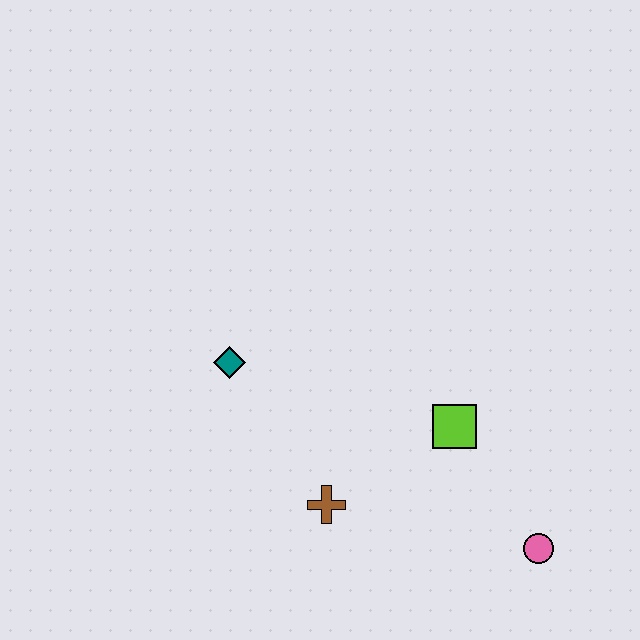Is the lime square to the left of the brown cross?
No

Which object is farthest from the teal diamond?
The pink circle is farthest from the teal diamond.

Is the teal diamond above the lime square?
Yes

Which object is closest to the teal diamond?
The brown cross is closest to the teal diamond.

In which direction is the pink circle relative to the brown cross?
The pink circle is to the right of the brown cross.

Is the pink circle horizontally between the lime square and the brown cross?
No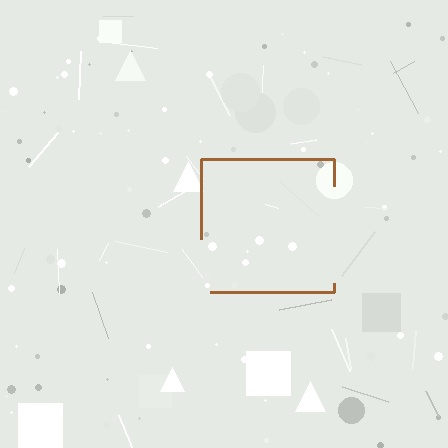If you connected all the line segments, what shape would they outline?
They would outline a square.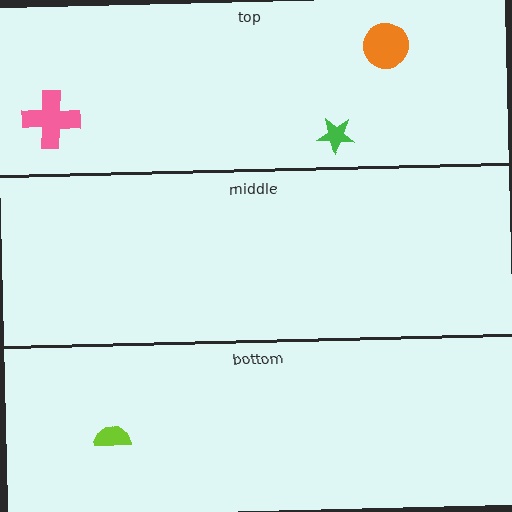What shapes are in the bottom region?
The lime semicircle.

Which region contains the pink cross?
The top region.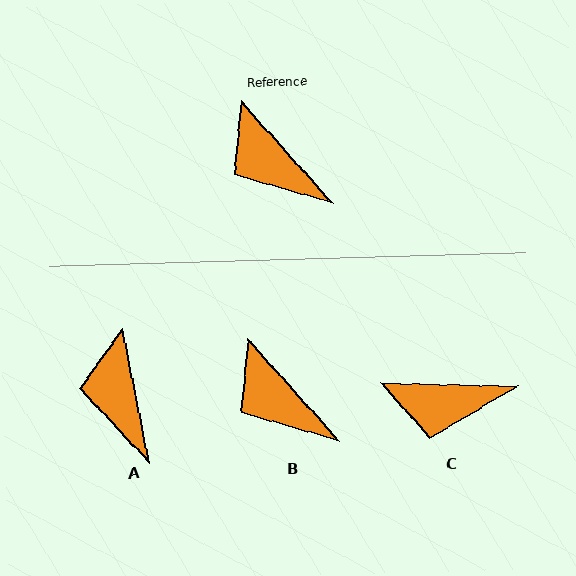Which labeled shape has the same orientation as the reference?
B.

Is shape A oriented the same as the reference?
No, it is off by about 31 degrees.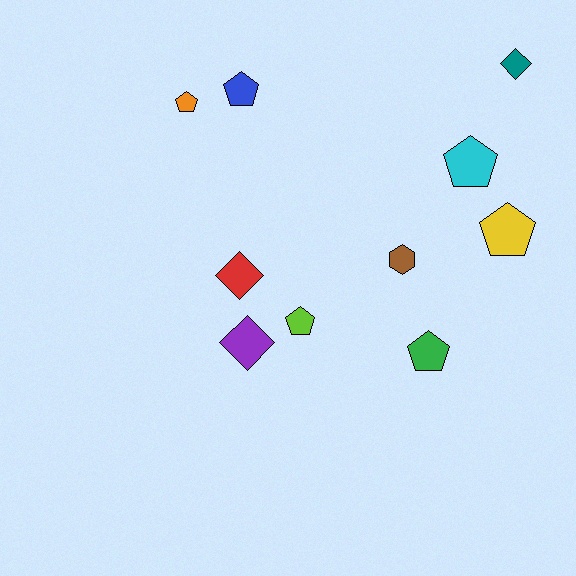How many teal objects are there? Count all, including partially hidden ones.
There is 1 teal object.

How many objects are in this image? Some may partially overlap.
There are 10 objects.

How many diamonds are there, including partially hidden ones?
There are 3 diamonds.